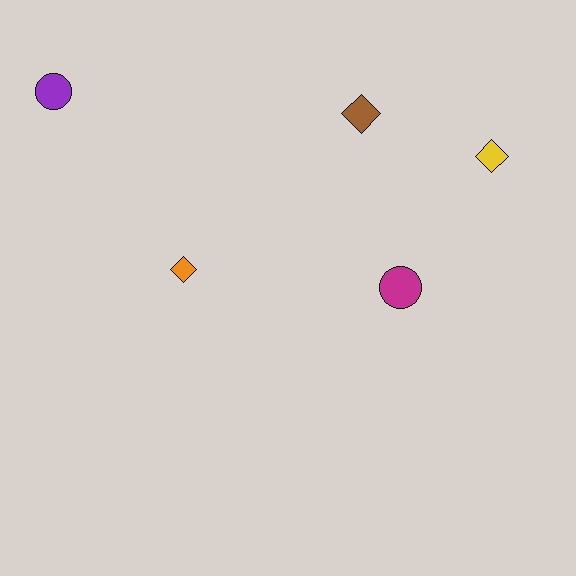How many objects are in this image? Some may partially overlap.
There are 5 objects.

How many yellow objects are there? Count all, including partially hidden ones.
There is 1 yellow object.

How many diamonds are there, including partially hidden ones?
There are 3 diamonds.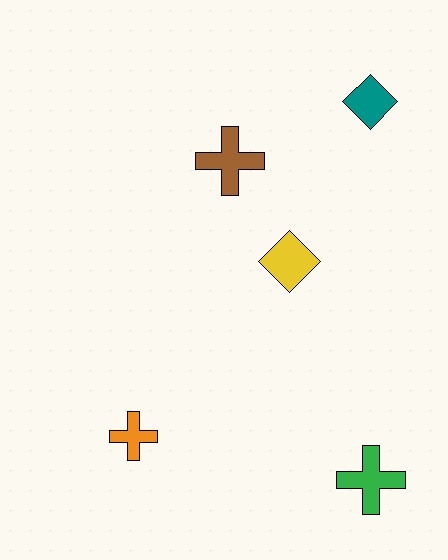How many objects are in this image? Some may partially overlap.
There are 5 objects.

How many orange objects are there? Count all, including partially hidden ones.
There is 1 orange object.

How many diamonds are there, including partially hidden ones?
There are 2 diamonds.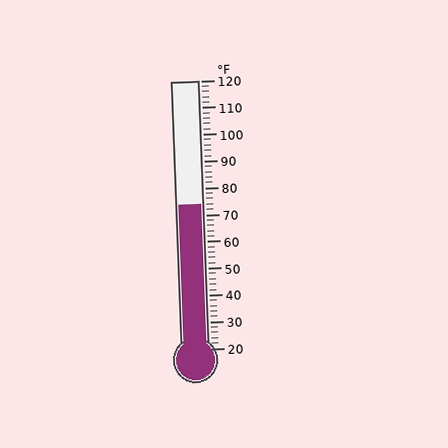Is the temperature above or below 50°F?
The temperature is above 50°F.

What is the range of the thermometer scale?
The thermometer scale ranges from 20°F to 120°F.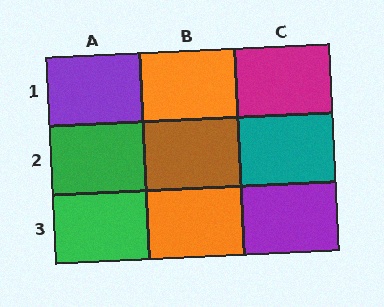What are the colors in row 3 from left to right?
Green, orange, purple.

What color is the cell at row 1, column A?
Purple.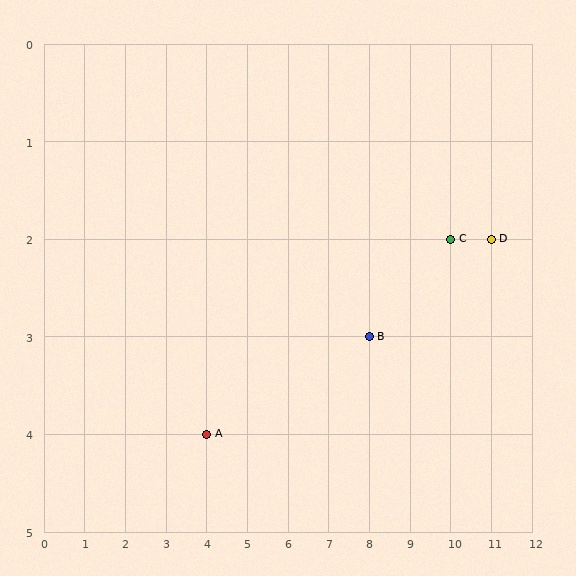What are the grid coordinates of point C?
Point C is at grid coordinates (10, 2).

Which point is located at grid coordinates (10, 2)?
Point C is at (10, 2).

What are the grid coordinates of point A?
Point A is at grid coordinates (4, 4).